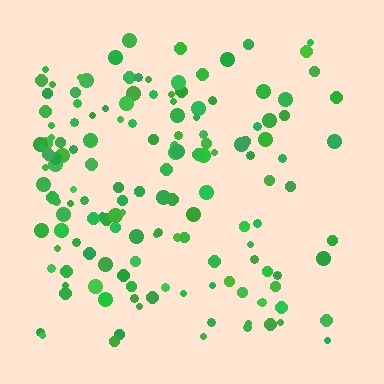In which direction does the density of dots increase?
From right to left, with the left side densest.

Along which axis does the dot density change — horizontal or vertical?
Horizontal.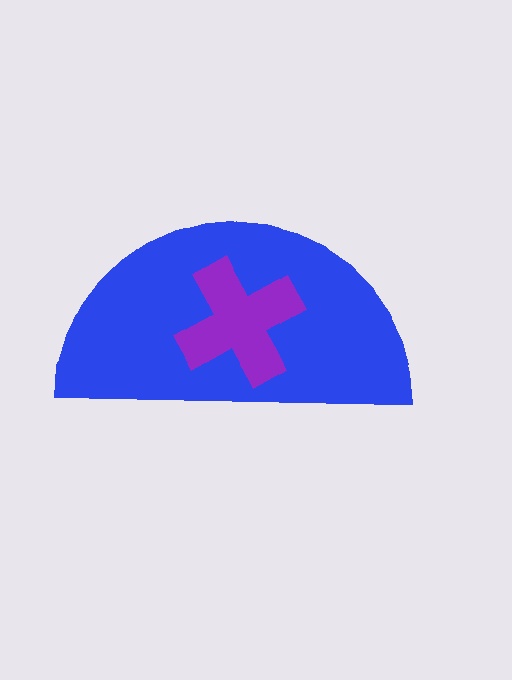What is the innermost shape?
The purple cross.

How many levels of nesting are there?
2.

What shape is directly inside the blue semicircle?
The purple cross.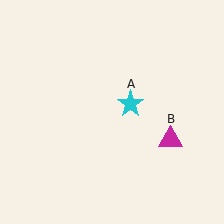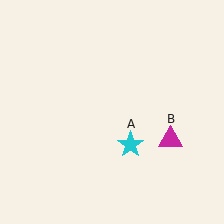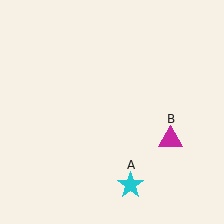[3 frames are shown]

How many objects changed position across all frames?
1 object changed position: cyan star (object A).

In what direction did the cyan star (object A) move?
The cyan star (object A) moved down.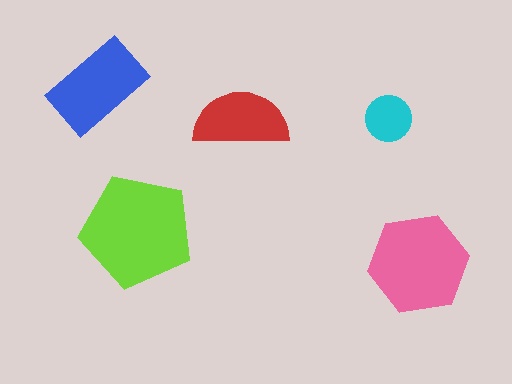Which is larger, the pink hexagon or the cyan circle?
The pink hexagon.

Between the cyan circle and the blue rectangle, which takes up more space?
The blue rectangle.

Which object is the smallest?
The cyan circle.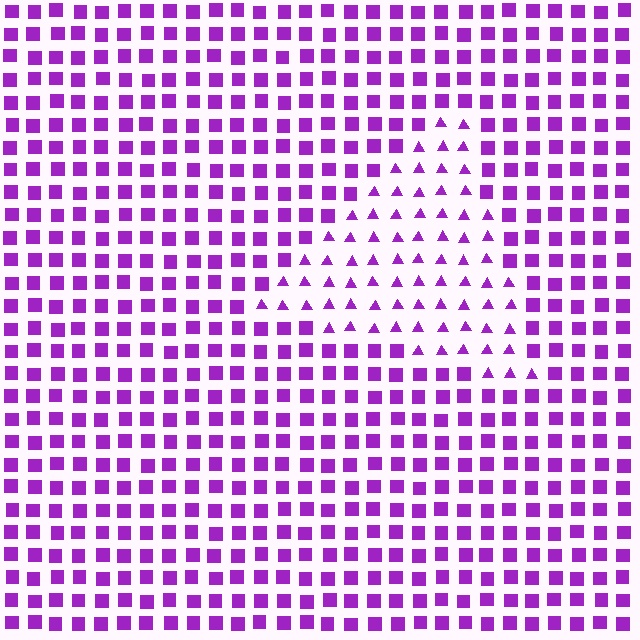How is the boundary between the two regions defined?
The boundary is defined by a change in element shape: triangles inside vs. squares outside. All elements share the same color and spacing.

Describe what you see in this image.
The image is filled with small purple elements arranged in a uniform grid. A triangle-shaped region contains triangles, while the surrounding area contains squares. The boundary is defined purely by the change in element shape.